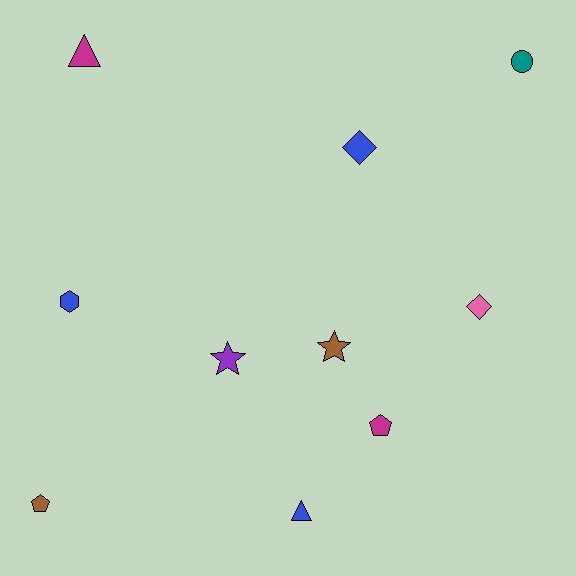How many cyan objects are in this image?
There are no cyan objects.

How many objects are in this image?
There are 10 objects.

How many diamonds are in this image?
There are 2 diamonds.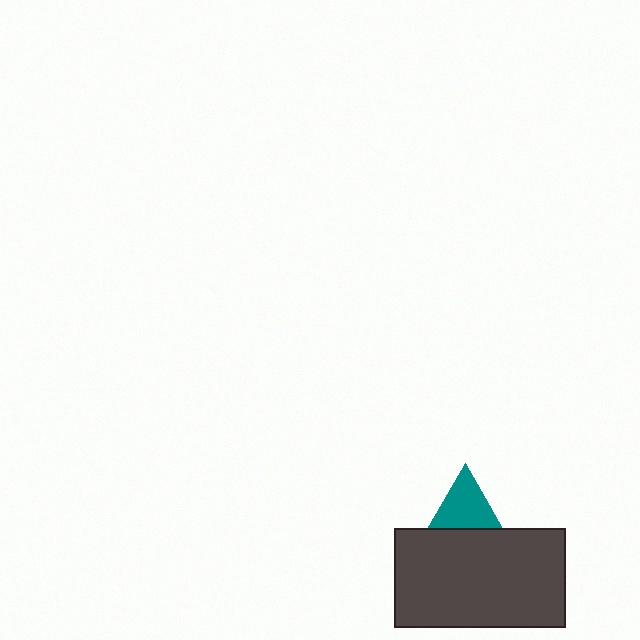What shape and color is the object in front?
The object in front is a dark gray rectangle.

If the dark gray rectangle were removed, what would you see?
You would see the complete teal triangle.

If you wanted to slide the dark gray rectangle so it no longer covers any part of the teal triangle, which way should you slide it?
Slide it down — that is the most direct way to separate the two shapes.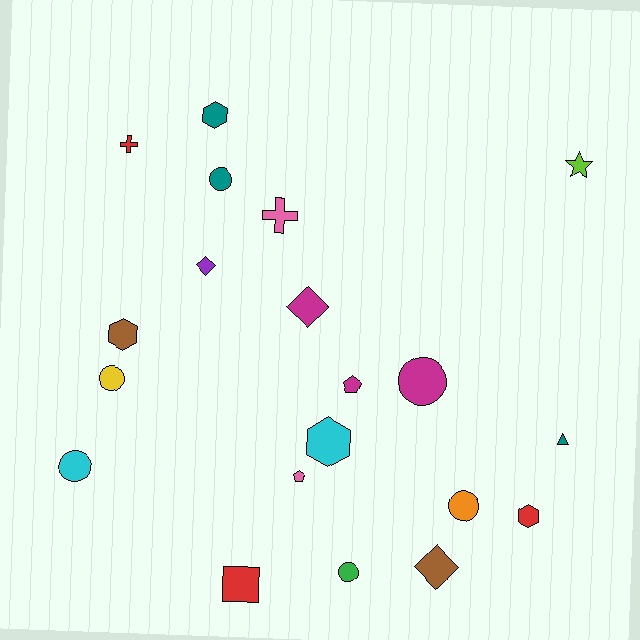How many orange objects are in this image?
There is 1 orange object.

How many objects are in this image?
There are 20 objects.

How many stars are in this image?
There is 1 star.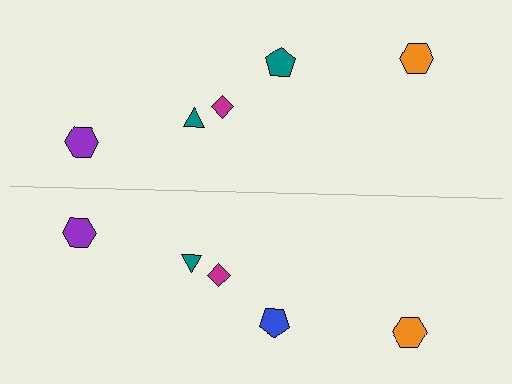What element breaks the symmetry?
The blue pentagon on the bottom side breaks the symmetry — its mirror counterpart is teal.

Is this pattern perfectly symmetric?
No, the pattern is not perfectly symmetric. The blue pentagon on the bottom side breaks the symmetry — its mirror counterpart is teal.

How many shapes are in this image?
There are 10 shapes in this image.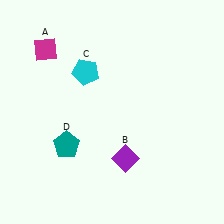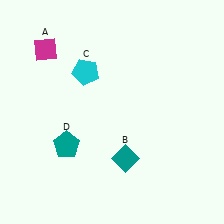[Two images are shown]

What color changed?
The diamond (B) changed from purple in Image 1 to teal in Image 2.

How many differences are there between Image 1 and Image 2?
There is 1 difference between the two images.